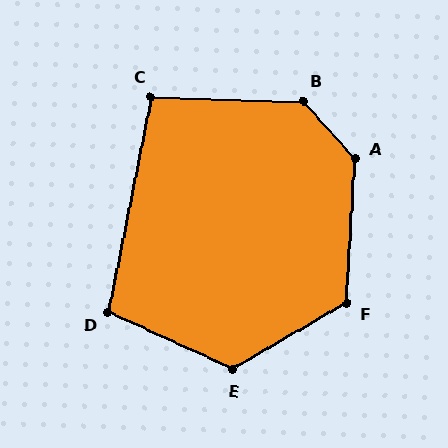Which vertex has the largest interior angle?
A, at approximately 135 degrees.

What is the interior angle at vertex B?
Approximately 133 degrees (obtuse).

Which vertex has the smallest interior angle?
C, at approximately 100 degrees.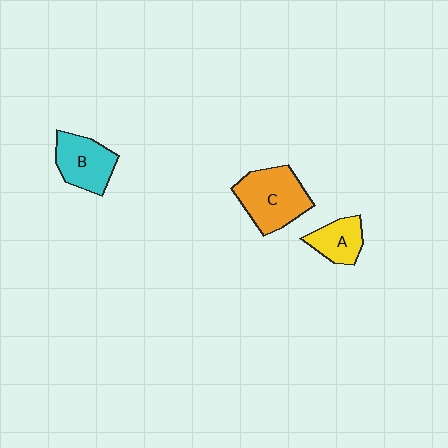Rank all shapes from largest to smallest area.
From largest to smallest: C (orange), B (cyan), A (yellow).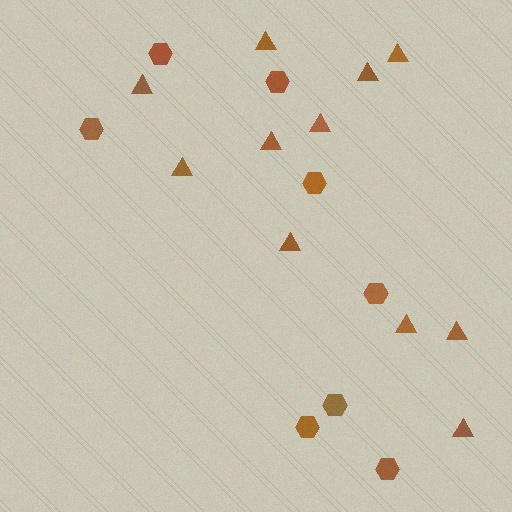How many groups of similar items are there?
There are 2 groups: one group of hexagons (8) and one group of triangles (11).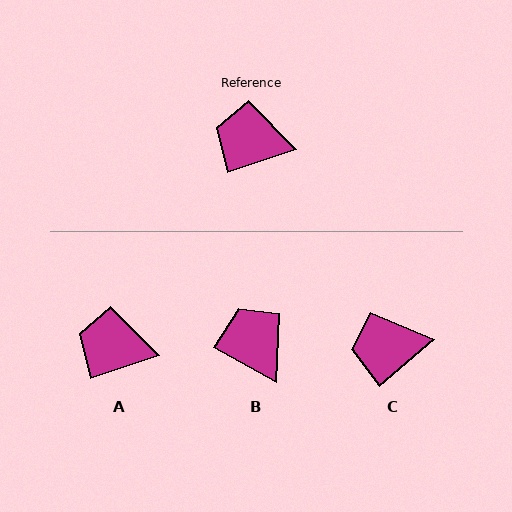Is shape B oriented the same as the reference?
No, it is off by about 47 degrees.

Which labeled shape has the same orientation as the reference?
A.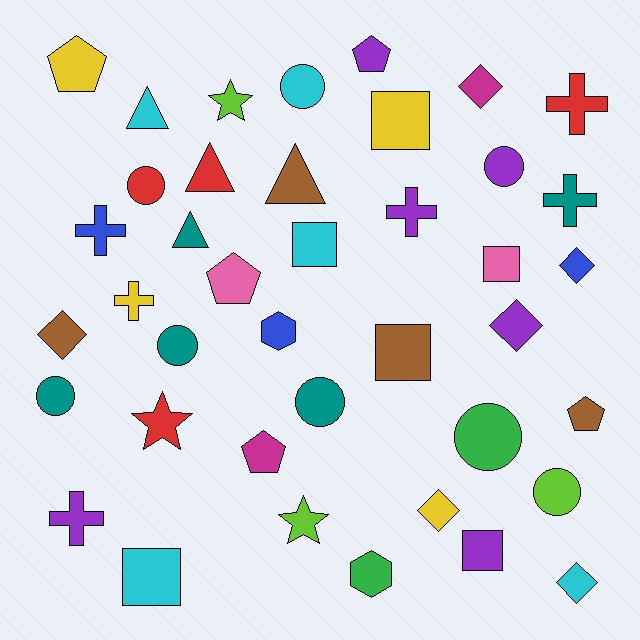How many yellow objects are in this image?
There are 4 yellow objects.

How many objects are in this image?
There are 40 objects.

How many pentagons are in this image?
There are 5 pentagons.